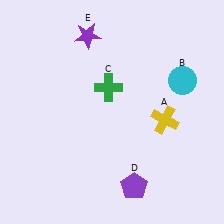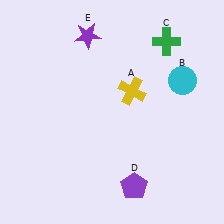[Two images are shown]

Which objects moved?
The objects that moved are: the yellow cross (A), the green cross (C).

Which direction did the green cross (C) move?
The green cross (C) moved right.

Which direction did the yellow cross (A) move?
The yellow cross (A) moved left.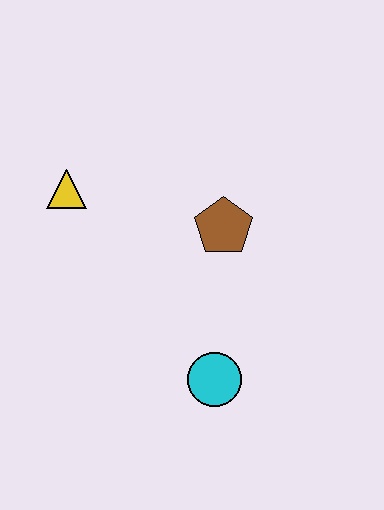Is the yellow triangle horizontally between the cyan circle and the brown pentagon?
No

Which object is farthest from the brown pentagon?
The yellow triangle is farthest from the brown pentagon.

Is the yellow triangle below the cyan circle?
No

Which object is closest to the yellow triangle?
The brown pentagon is closest to the yellow triangle.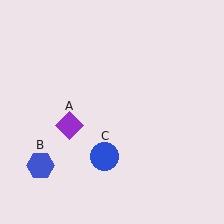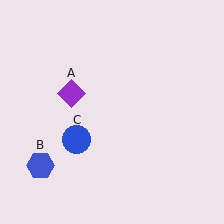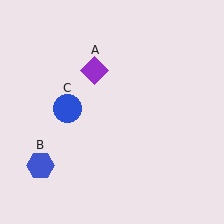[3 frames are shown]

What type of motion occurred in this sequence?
The purple diamond (object A), blue circle (object C) rotated clockwise around the center of the scene.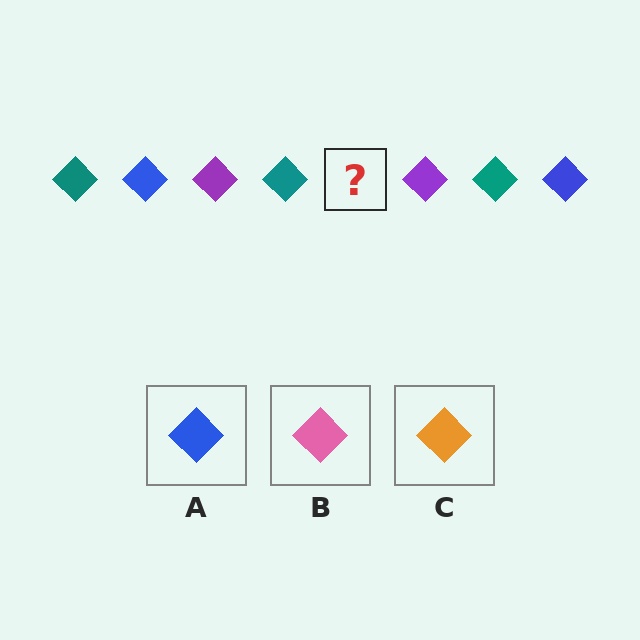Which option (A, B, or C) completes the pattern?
A.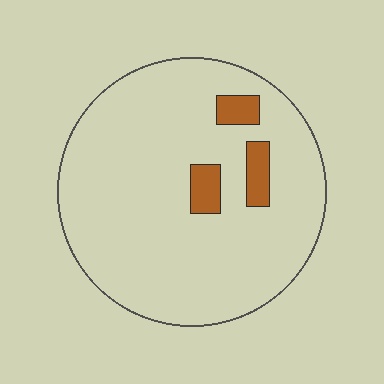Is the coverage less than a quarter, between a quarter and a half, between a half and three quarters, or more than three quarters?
Less than a quarter.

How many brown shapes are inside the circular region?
3.